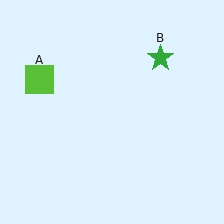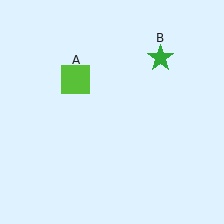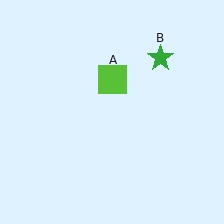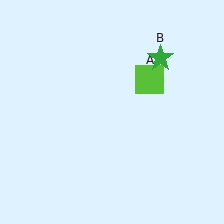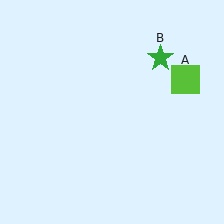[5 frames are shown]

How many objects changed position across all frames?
1 object changed position: lime square (object A).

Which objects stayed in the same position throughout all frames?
Green star (object B) remained stationary.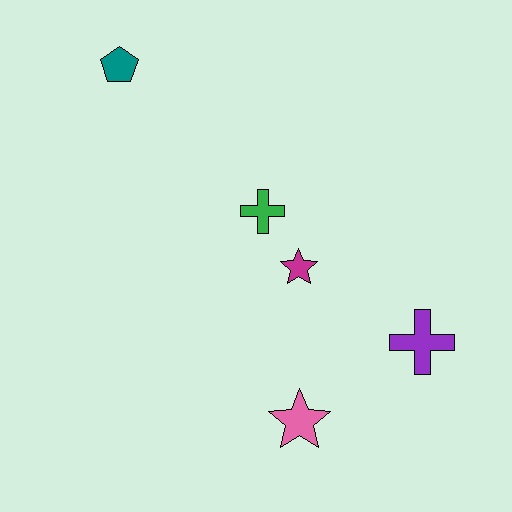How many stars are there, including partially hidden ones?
There are 2 stars.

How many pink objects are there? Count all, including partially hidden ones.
There is 1 pink object.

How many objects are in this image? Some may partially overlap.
There are 5 objects.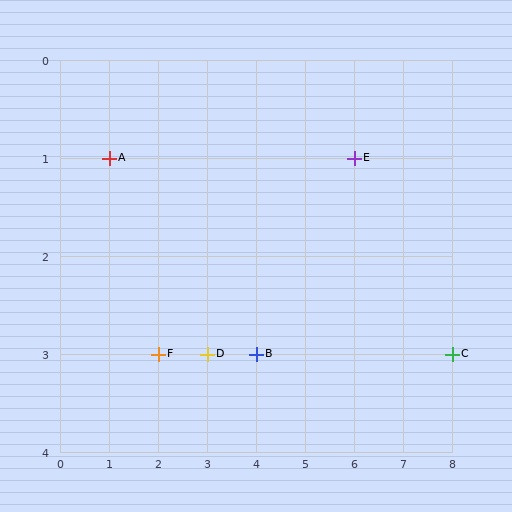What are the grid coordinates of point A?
Point A is at grid coordinates (1, 1).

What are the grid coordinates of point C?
Point C is at grid coordinates (8, 3).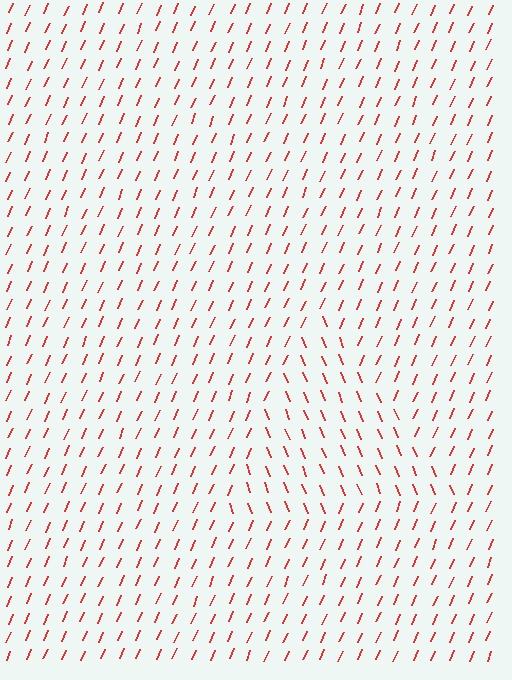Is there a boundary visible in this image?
Yes, there is a texture boundary formed by a change in line orientation.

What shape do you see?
I see a triangle.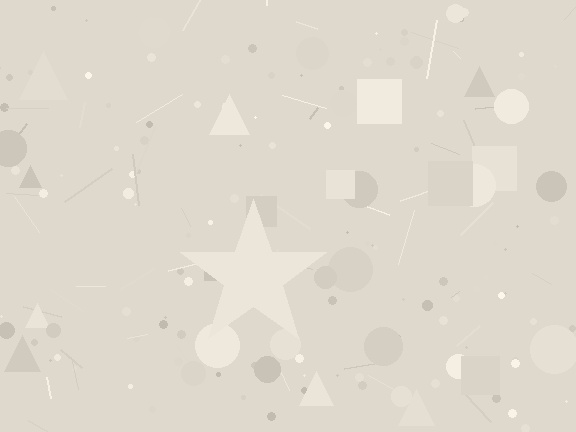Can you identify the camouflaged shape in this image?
The camouflaged shape is a star.